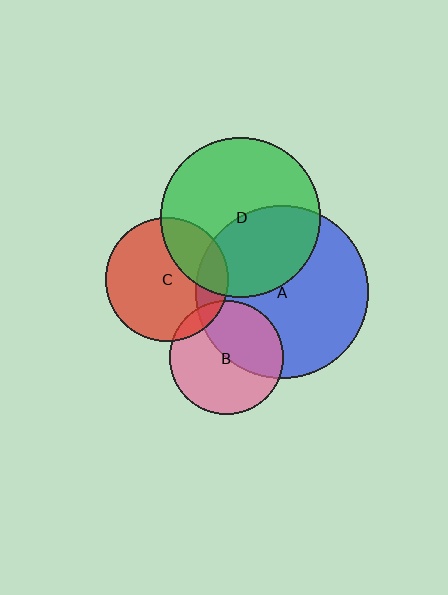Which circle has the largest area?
Circle A (blue).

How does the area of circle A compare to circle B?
Approximately 2.3 times.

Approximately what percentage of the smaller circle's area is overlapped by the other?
Approximately 10%.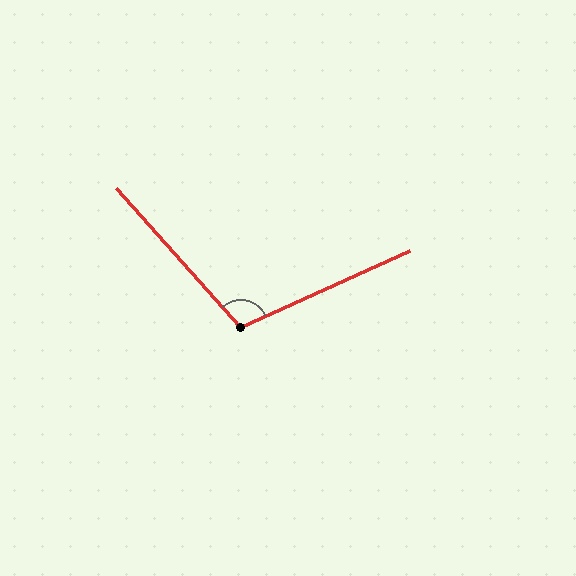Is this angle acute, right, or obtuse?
It is obtuse.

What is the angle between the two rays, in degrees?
Approximately 107 degrees.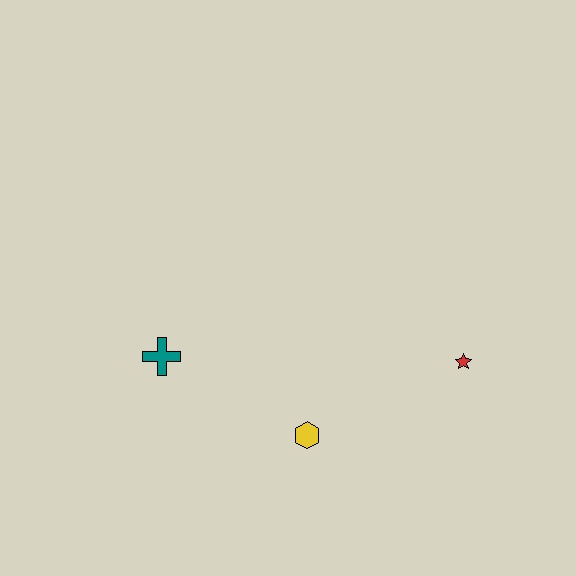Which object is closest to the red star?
The yellow hexagon is closest to the red star.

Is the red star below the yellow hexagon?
No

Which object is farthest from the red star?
The teal cross is farthest from the red star.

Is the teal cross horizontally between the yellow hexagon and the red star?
No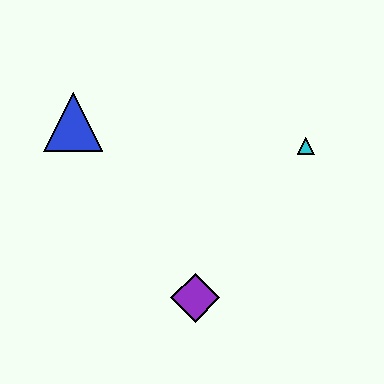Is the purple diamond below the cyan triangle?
Yes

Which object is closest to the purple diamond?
The cyan triangle is closest to the purple diamond.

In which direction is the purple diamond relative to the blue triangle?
The purple diamond is below the blue triangle.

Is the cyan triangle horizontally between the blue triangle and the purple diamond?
No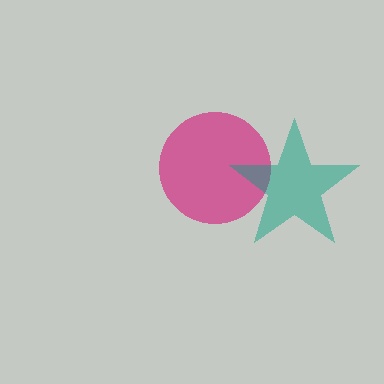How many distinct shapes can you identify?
There are 2 distinct shapes: a magenta circle, a teal star.